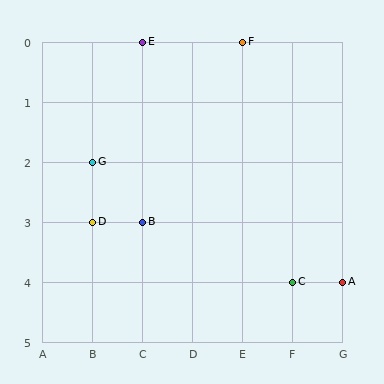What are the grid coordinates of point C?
Point C is at grid coordinates (F, 4).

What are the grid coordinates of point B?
Point B is at grid coordinates (C, 3).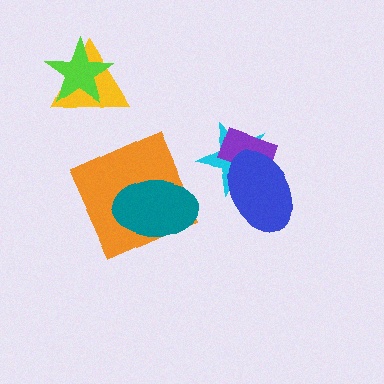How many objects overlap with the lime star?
1 object overlaps with the lime star.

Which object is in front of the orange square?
The teal ellipse is in front of the orange square.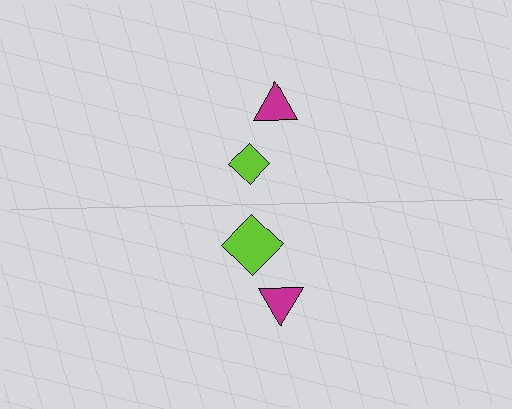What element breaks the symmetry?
The lime diamond on the bottom side has a different size than its mirror counterpart.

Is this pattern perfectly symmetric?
No, the pattern is not perfectly symmetric. The lime diamond on the bottom side has a different size than its mirror counterpart.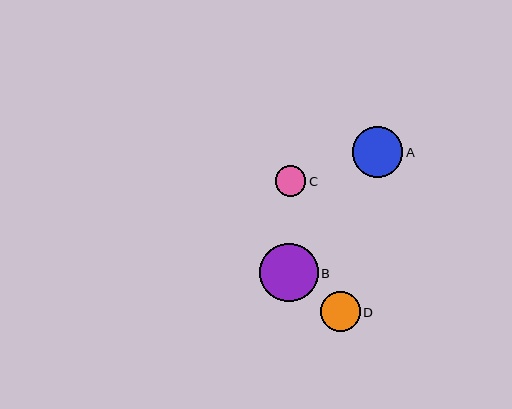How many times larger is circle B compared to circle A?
Circle B is approximately 1.2 times the size of circle A.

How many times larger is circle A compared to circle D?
Circle A is approximately 1.3 times the size of circle D.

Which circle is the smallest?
Circle C is the smallest with a size of approximately 31 pixels.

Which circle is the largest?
Circle B is the largest with a size of approximately 59 pixels.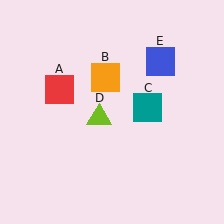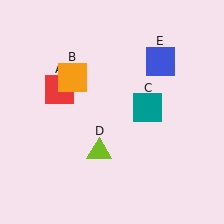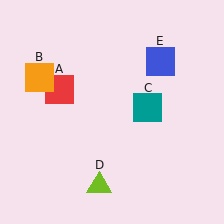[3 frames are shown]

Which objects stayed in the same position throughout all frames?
Red square (object A) and teal square (object C) and blue square (object E) remained stationary.